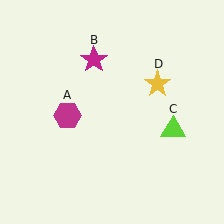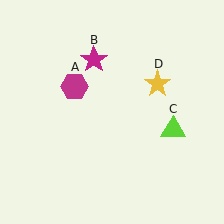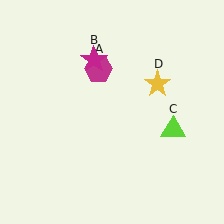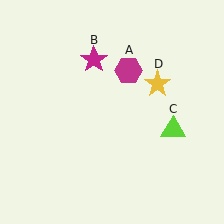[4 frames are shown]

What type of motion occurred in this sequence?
The magenta hexagon (object A) rotated clockwise around the center of the scene.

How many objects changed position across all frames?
1 object changed position: magenta hexagon (object A).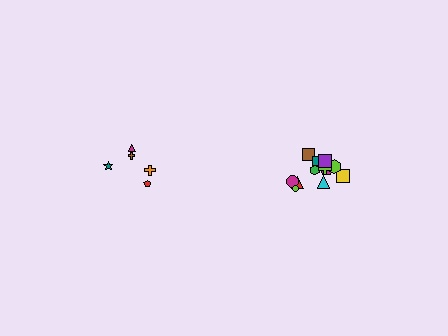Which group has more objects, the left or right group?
The right group.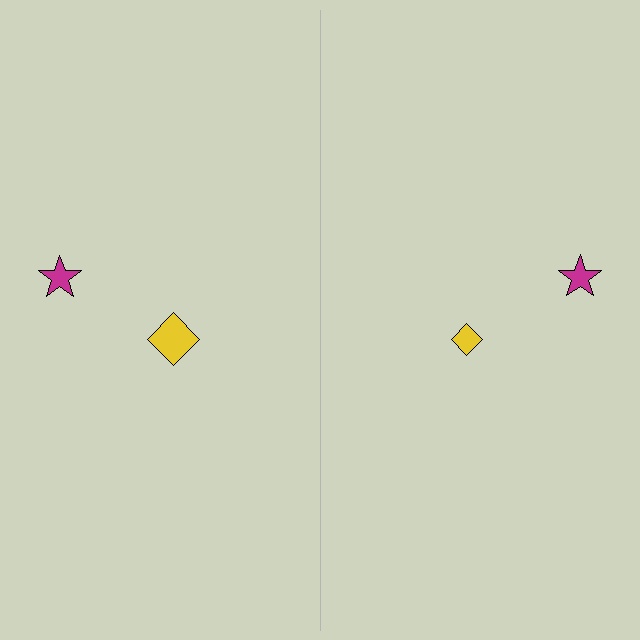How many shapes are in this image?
There are 4 shapes in this image.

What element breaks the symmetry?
The yellow diamond on the right side has a different size than its mirror counterpart.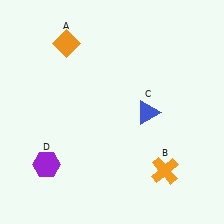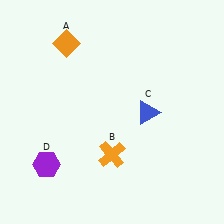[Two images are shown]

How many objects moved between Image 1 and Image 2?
1 object moved between the two images.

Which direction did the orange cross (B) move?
The orange cross (B) moved left.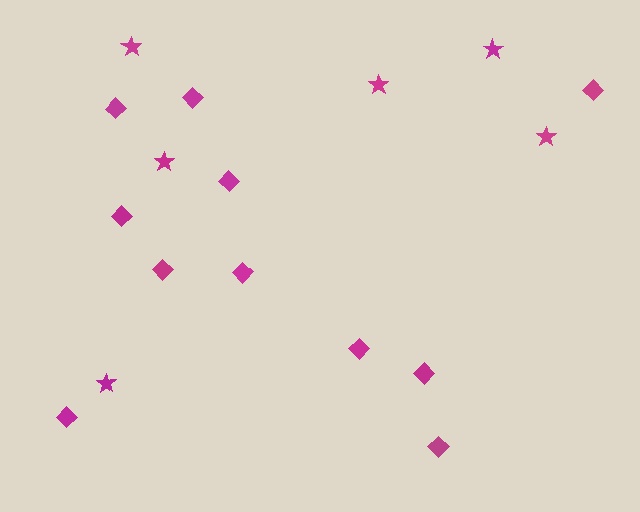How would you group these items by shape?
There are 2 groups: one group of stars (6) and one group of diamonds (11).